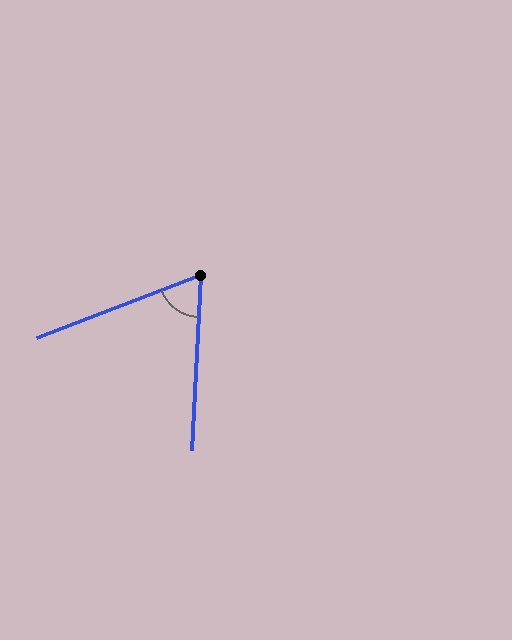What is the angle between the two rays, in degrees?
Approximately 66 degrees.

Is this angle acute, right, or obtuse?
It is acute.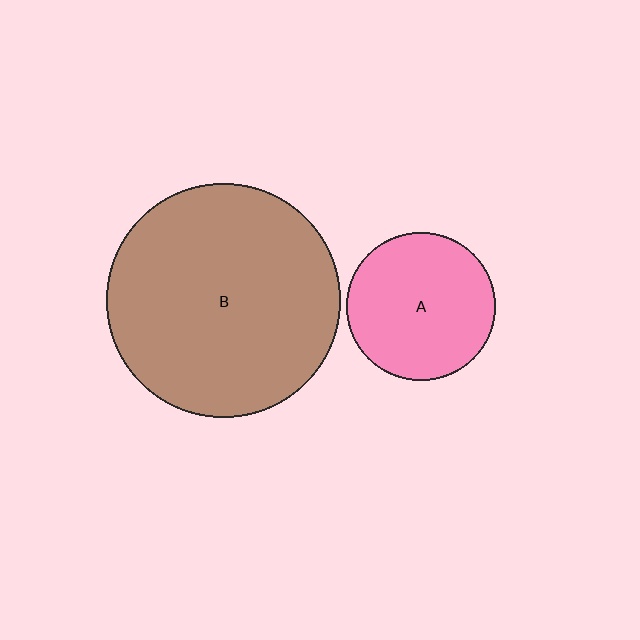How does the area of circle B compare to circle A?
Approximately 2.5 times.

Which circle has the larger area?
Circle B (brown).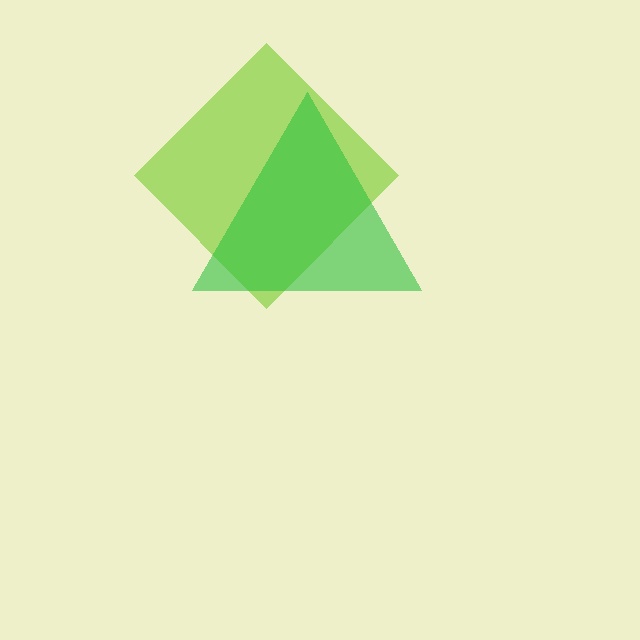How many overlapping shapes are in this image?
There are 2 overlapping shapes in the image.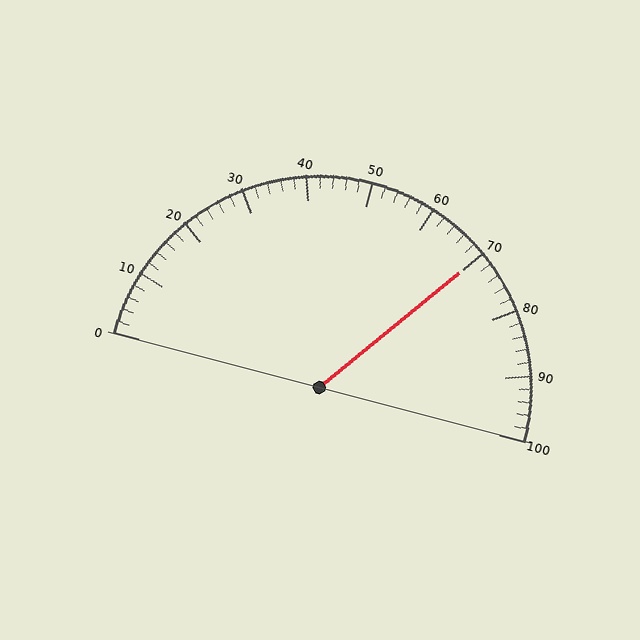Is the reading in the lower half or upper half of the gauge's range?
The reading is in the upper half of the range (0 to 100).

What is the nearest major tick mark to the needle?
The nearest major tick mark is 70.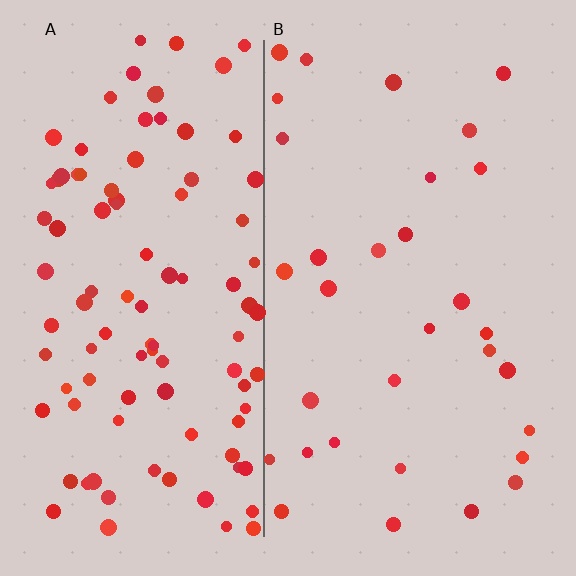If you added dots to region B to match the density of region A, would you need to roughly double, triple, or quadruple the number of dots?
Approximately triple.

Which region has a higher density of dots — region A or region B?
A (the left).